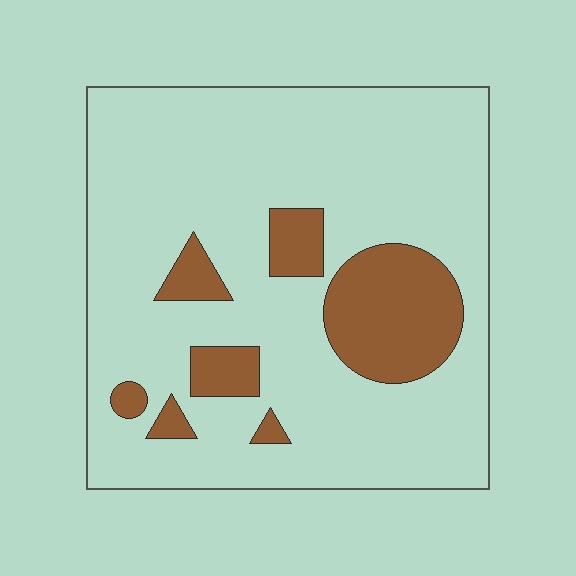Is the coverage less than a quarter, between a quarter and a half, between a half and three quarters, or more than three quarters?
Less than a quarter.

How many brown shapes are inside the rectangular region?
7.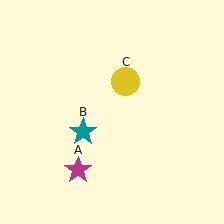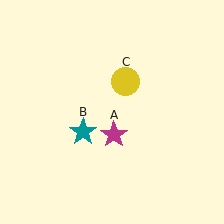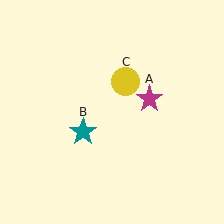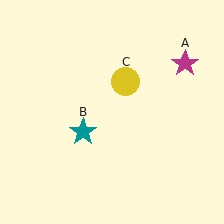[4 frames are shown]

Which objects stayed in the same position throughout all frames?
Teal star (object B) and yellow circle (object C) remained stationary.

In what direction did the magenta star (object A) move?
The magenta star (object A) moved up and to the right.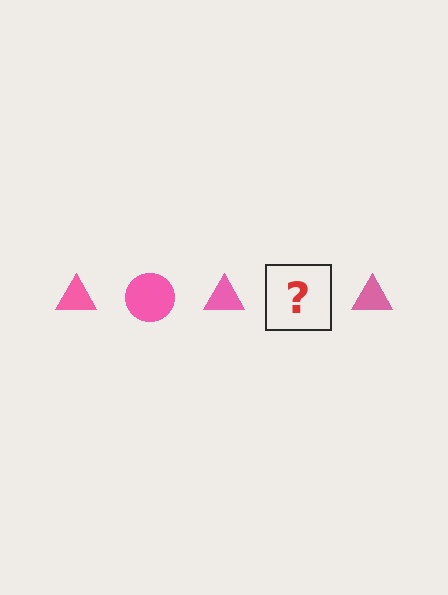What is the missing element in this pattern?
The missing element is a pink circle.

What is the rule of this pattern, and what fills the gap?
The rule is that the pattern cycles through triangle, circle shapes in pink. The gap should be filled with a pink circle.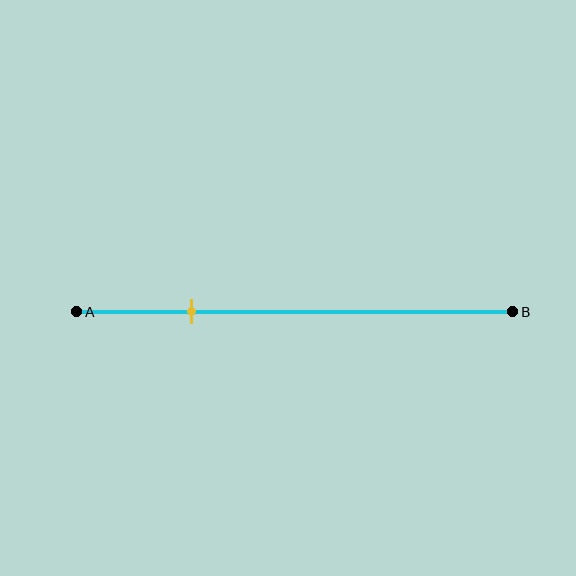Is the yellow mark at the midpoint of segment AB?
No, the mark is at about 25% from A, not at the 50% midpoint.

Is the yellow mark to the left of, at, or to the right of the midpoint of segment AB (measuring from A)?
The yellow mark is to the left of the midpoint of segment AB.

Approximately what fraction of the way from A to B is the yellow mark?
The yellow mark is approximately 25% of the way from A to B.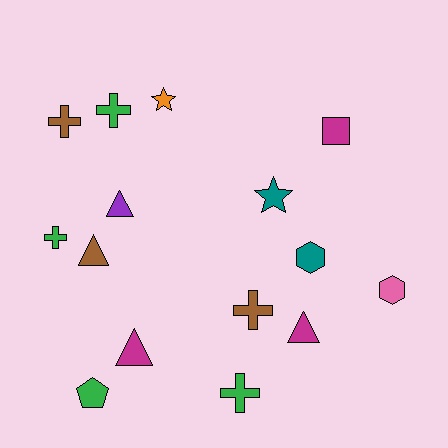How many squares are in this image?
There is 1 square.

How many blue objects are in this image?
There are no blue objects.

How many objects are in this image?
There are 15 objects.